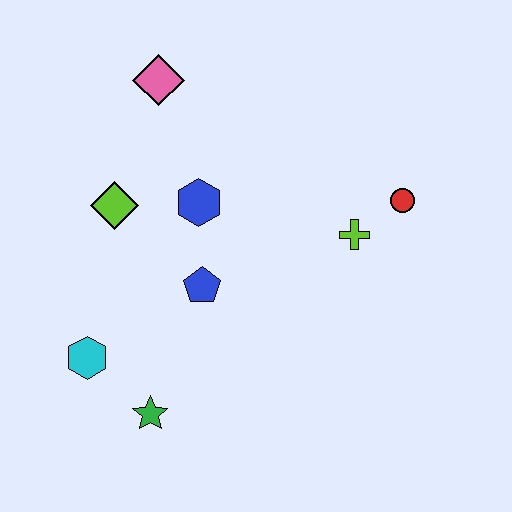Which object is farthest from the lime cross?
The cyan hexagon is farthest from the lime cross.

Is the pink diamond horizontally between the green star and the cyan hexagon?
No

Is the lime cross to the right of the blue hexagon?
Yes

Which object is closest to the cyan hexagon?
The green star is closest to the cyan hexagon.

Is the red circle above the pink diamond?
No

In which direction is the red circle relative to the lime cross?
The red circle is to the right of the lime cross.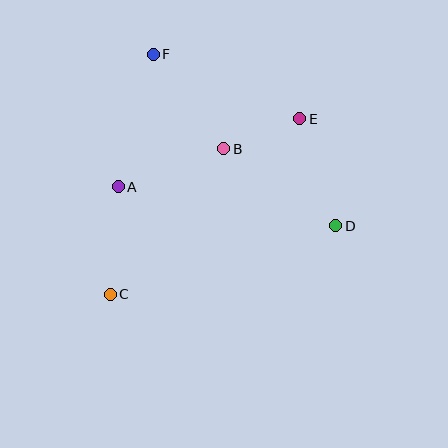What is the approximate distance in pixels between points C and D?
The distance between C and D is approximately 236 pixels.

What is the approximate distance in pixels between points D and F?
The distance between D and F is approximately 250 pixels.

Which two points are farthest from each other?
Points C and E are farthest from each other.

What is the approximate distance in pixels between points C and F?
The distance between C and F is approximately 244 pixels.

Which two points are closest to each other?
Points B and E are closest to each other.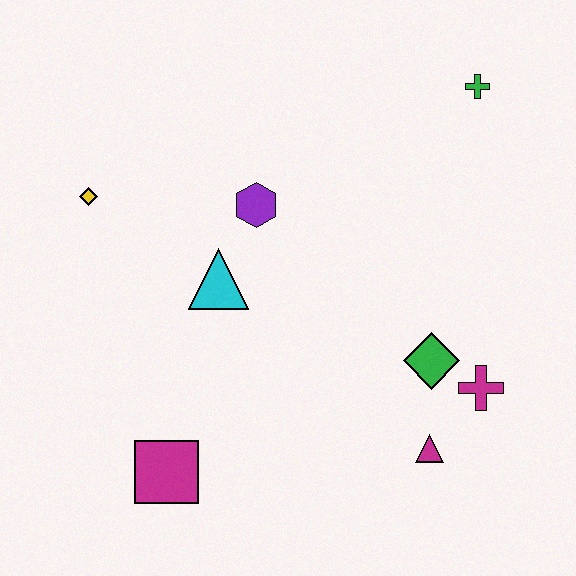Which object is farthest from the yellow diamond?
The magenta cross is farthest from the yellow diamond.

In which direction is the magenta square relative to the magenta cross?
The magenta square is to the left of the magenta cross.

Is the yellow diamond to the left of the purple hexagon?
Yes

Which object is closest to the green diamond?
The magenta cross is closest to the green diamond.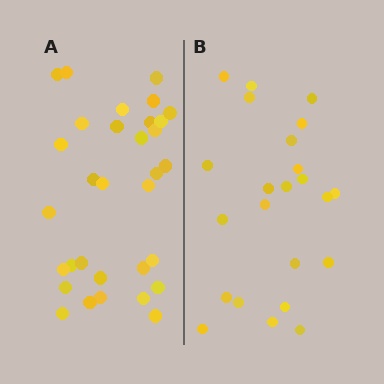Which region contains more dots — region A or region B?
Region A (the left region) has more dots.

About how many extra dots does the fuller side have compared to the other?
Region A has roughly 8 or so more dots than region B.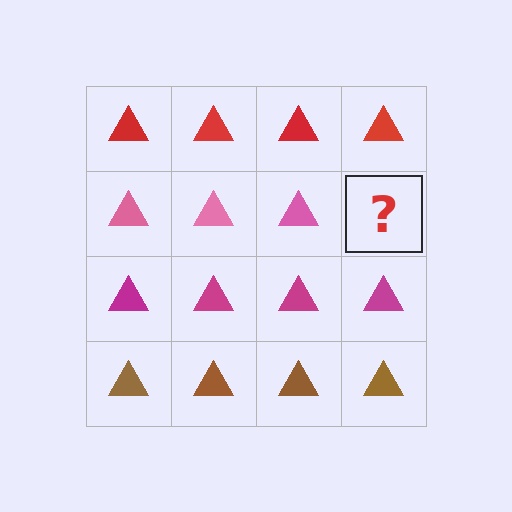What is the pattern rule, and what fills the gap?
The rule is that each row has a consistent color. The gap should be filled with a pink triangle.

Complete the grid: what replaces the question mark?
The question mark should be replaced with a pink triangle.